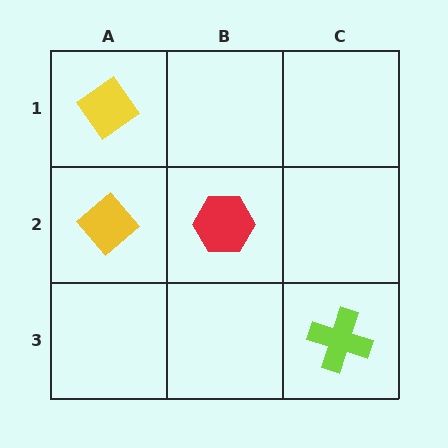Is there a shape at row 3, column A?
No, that cell is empty.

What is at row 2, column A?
A yellow diamond.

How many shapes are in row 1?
1 shape.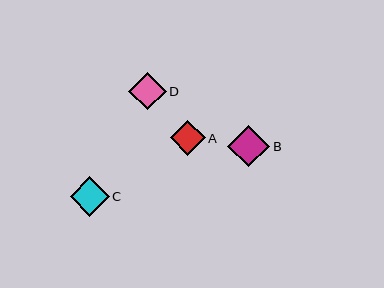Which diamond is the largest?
Diamond B is the largest with a size of approximately 42 pixels.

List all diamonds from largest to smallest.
From largest to smallest: B, C, D, A.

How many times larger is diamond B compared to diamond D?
Diamond B is approximately 1.1 times the size of diamond D.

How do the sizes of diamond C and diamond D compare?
Diamond C and diamond D are approximately the same size.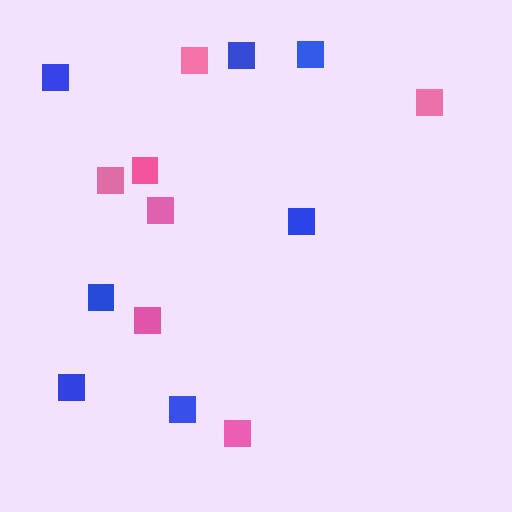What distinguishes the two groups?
There are 2 groups: one group of pink squares (7) and one group of blue squares (7).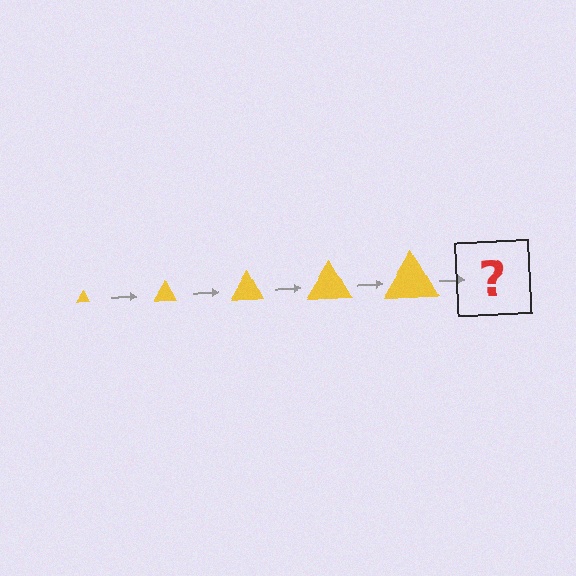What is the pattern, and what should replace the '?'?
The pattern is that the triangle gets progressively larger each step. The '?' should be a yellow triangle, larger than the previous one.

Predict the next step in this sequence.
The next step is a yellow triangle, larger than the previous one.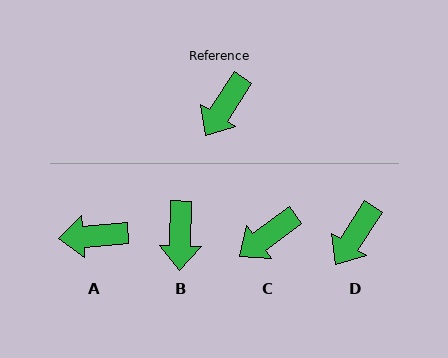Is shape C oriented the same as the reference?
No, it is off by about 21 degrees.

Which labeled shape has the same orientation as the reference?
D.